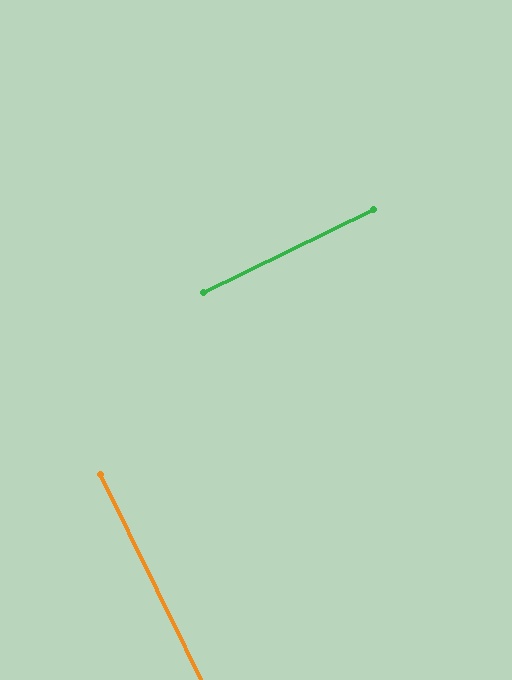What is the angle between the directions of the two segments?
Approximately 90 degrees.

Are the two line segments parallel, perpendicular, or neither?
Perpendicular — they meet at approximately 90°.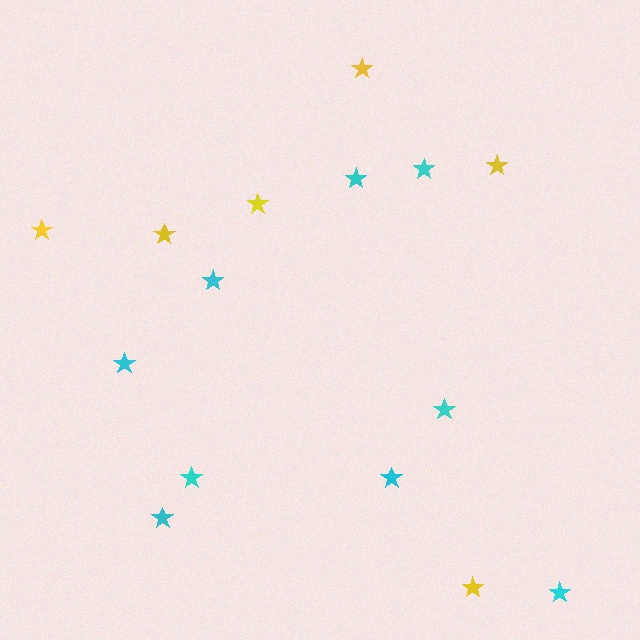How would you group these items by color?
There are 2 groups: one group of yellow stars (6) and one group of cyan stars (9).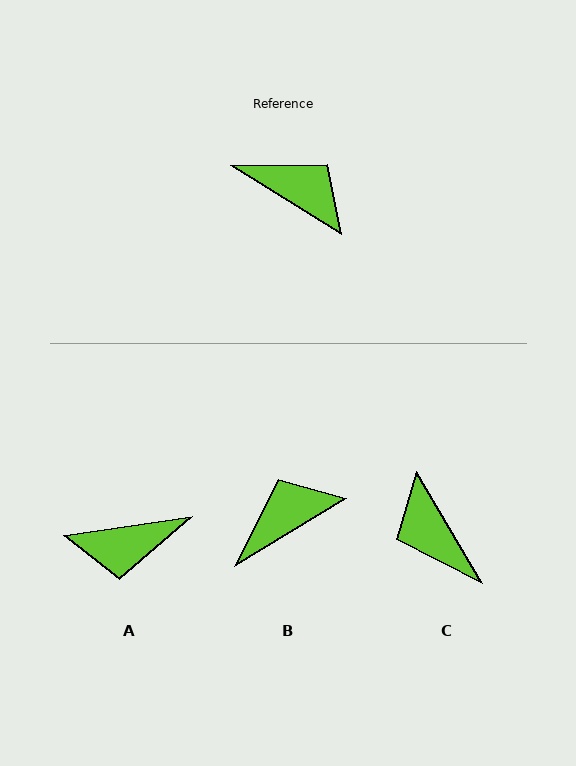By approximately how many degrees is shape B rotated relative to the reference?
Approximately 62 degrees counter-clockwise.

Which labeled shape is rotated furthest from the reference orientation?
C, about 152 degrees away.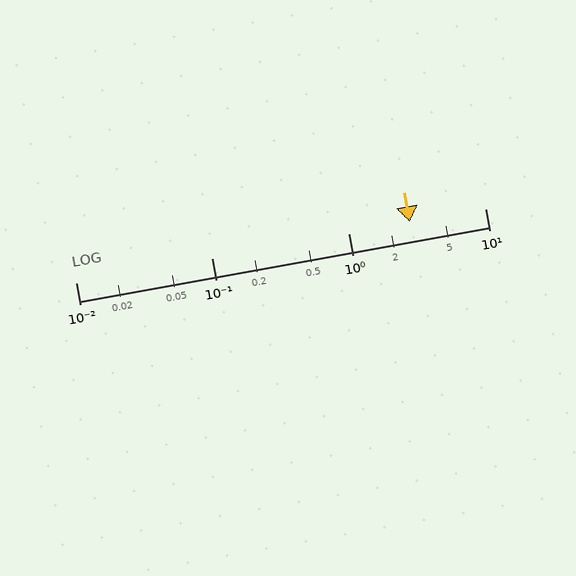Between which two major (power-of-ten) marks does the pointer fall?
The pointer is between 1 and 10.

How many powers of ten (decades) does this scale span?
The scale spans 3 decades, from 0.01 to 10.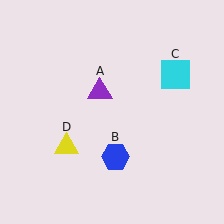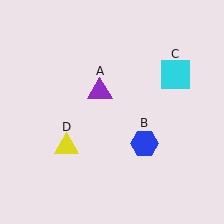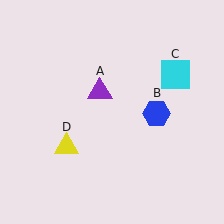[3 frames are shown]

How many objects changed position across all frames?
1 object changed position: blue hexagon (object B).